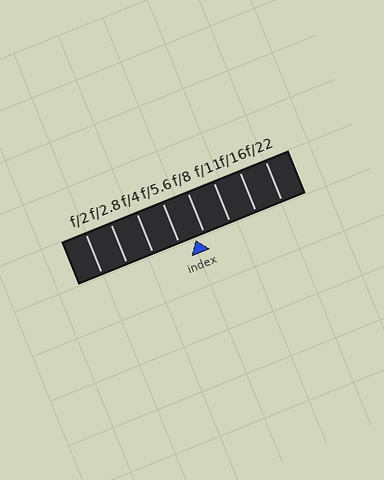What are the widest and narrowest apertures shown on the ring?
The widest aperture shown is f/2 and the narrowest is f/22.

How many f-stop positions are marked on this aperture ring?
There are 8 f-stop positions marked.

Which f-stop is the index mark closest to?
The index mark is closest to f/8.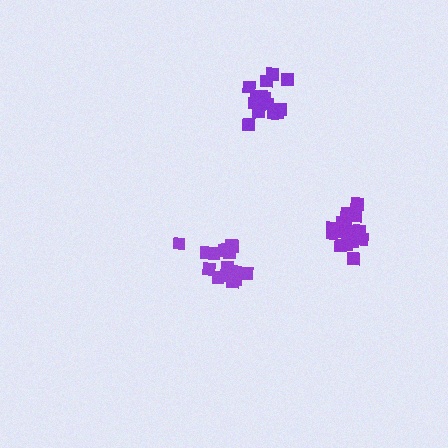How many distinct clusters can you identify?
There are 3 distinct clusters.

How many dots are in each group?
Group 1: 18 dots, Group 2: 21 dots, Group 3: 20 dots (59 total).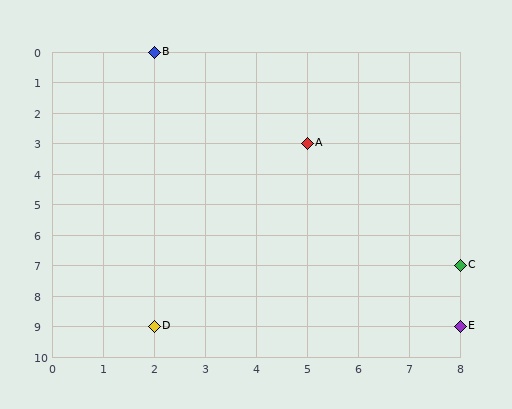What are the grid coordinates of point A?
Point A is at grid coordinates (5, 3).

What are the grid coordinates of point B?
Point B is at grid coordinates (2, 0).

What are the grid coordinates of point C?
Point C is at grid coordinates (8, 7).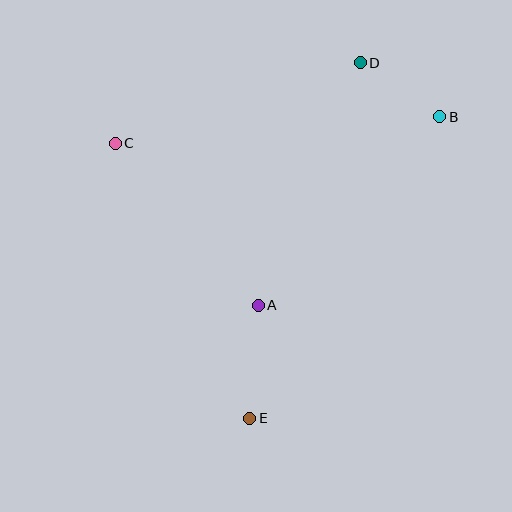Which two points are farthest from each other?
Points D and E are farthest from each other.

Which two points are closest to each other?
Points B and D are closest to each other.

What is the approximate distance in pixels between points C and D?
The distance between C and D is approximately 258 pixels.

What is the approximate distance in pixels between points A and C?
The distance between A and C is approximately 216 pixels.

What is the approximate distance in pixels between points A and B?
The distance between A and B is approximately 262 pixels.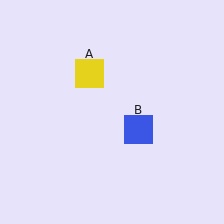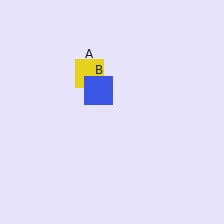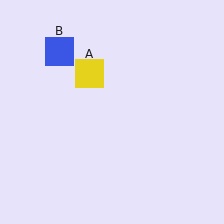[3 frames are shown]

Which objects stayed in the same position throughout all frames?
Yellow square (object A) remained stationary.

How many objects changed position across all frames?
1 object changed position: blue square (object B).